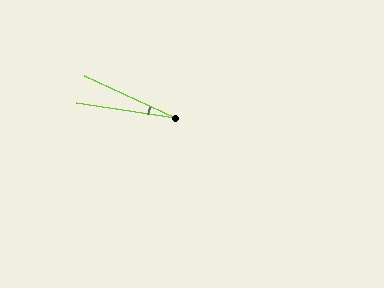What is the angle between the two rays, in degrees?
Approximately 16 degrees.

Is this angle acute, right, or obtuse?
It is acute.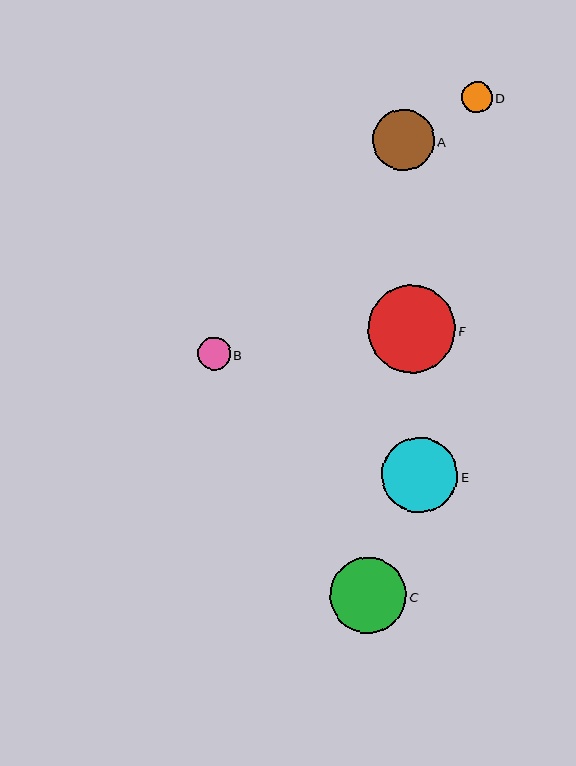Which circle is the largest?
Circle F is the largest with a size of approximately 88 pixels.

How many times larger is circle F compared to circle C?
Circle F is approximately 1.2 times the size of circle C.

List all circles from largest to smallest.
From largest to smallest: F, C, E, A, B, D.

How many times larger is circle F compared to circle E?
Circle F is approximately 1.2 times the size of circle E.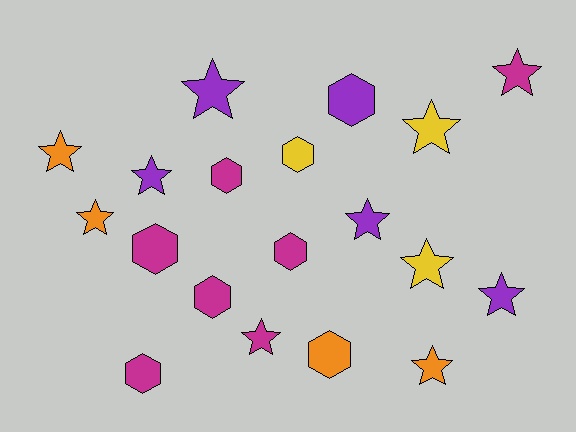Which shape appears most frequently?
Star, with 11 objects.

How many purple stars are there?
There are 4 purple stars.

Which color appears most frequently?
Magenta, with 7 objects.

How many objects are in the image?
There are 19 objects.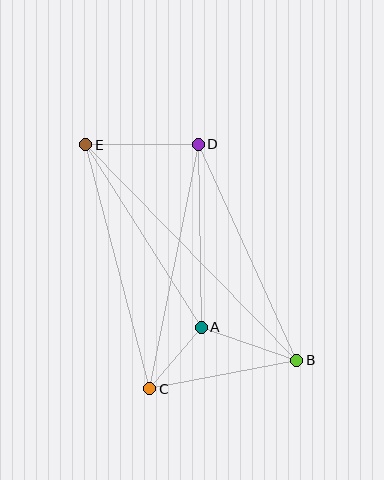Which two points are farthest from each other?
Points B and E are farthest from each other.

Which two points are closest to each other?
Points A and C are closest to each other.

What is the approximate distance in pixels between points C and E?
The distance between C and E is approximately 252 pixels.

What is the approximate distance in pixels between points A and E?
The distance between A and E is approximately 216 pixels.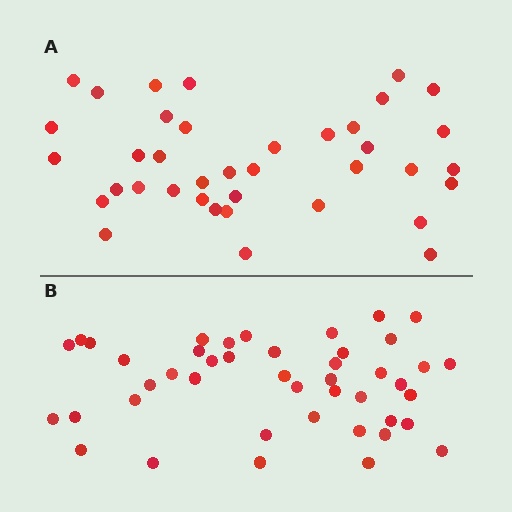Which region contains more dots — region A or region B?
Region B (the bottom region) has more dots.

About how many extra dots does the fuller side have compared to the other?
Region B has about 6 more dots than region A.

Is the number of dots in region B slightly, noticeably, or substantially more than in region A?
Region B has only slightly more — the two regions are fairly close. The ratio is roughly 1.2 to 1.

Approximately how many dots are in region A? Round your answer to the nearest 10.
About 40 dots. (The exact count is 38, which rounds to 40.)